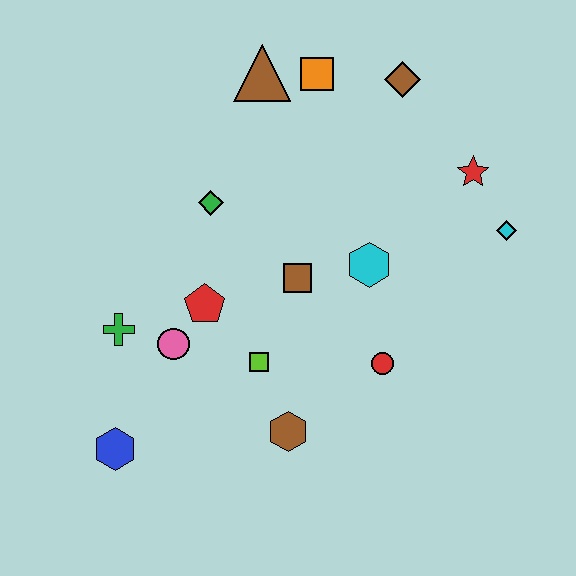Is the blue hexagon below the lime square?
Yes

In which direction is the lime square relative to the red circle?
The lime square is to the left of the red circle.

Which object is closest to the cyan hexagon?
The brown square is closest to the cyan hexagon.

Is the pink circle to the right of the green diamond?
No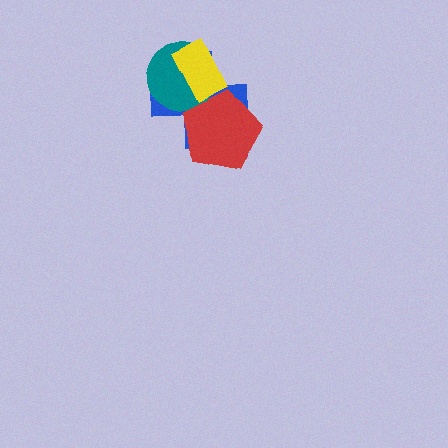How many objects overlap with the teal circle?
3 objects overlap with the teal circle.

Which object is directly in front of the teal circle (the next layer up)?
The red pentagon is directly in front of the teal circle.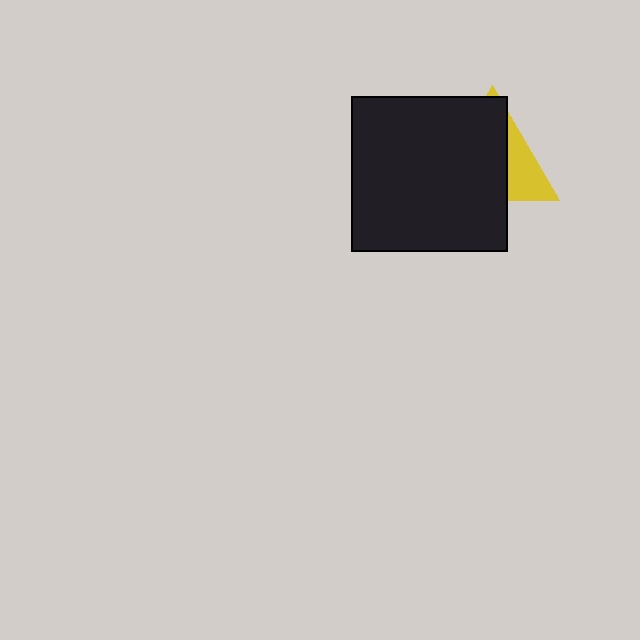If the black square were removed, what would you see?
You would see the complete yellow triangle.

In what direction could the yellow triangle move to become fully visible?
The yellow triangle could move right. That would shift it out from behind the black square entirely.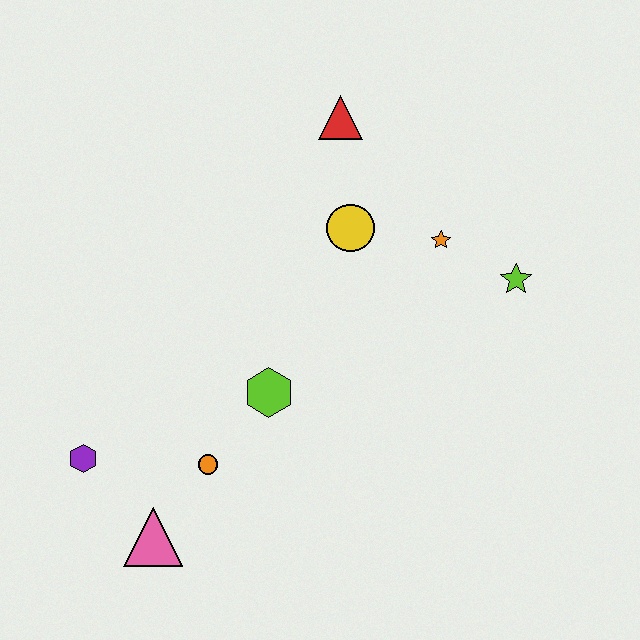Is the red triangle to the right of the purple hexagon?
Yes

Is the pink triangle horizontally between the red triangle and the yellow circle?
No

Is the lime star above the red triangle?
No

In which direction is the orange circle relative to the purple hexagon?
The orange circle is to the right of the purple hexagon.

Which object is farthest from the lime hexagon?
The red triangle is farthest from the lime hexagon.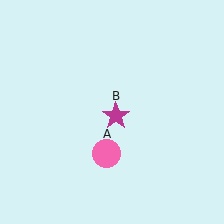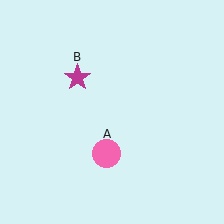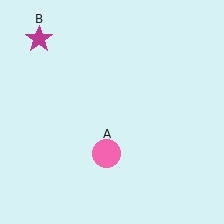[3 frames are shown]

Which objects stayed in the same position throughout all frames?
Pink circle (object A) remained stationary.